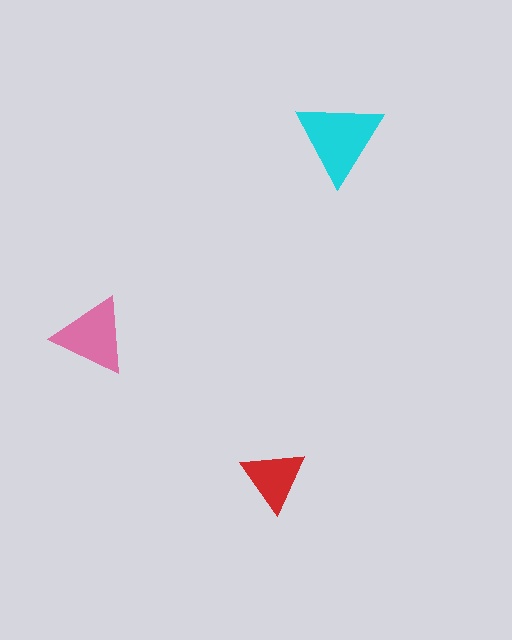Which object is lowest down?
The red triangle is bottommost.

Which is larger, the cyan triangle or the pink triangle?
The cyan one.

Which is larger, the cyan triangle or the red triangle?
The cyan one.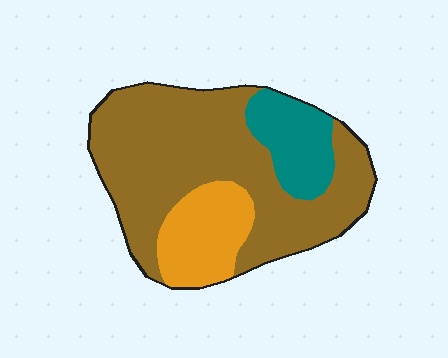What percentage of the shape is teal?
Teal takes up about one sixth (1/6) of the shape.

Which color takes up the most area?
Brown, at roughly 65%.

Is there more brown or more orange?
Brown.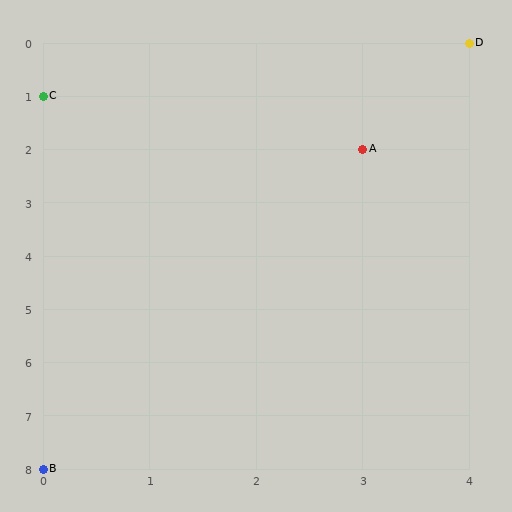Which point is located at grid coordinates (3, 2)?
Point A is at (3, 2).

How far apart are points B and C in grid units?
Points B and C are 7 rows apart.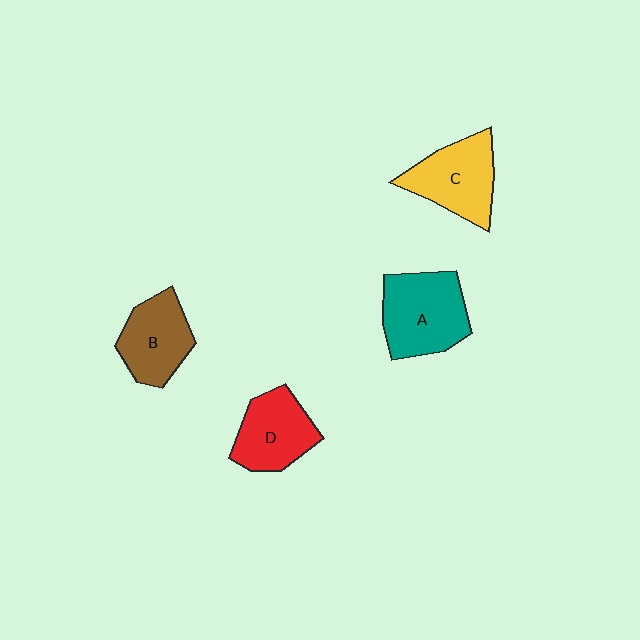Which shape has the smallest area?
Shape B (brown).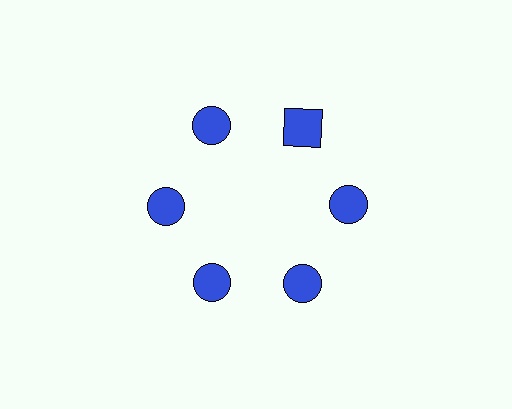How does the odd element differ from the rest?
It has a different shape: square instead of circle.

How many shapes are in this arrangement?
There are 6 shapes arranged in a ring pattern.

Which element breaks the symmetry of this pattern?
The blue square at roughly the 1 o'clock position breaks the symmetry. All other shapes are blue circles.